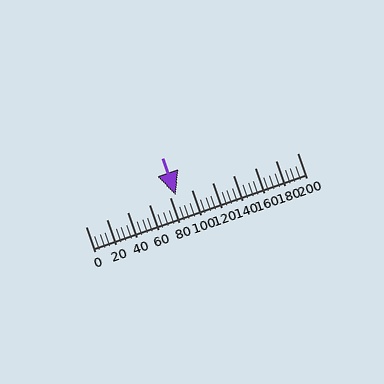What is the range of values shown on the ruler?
The ruler shows values from 0 to 200.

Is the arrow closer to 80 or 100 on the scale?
The arrow is closer to 80.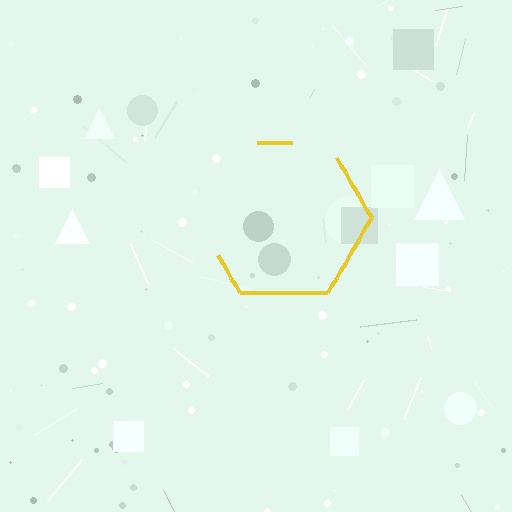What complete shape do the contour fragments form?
The contour fragments form a hexagon.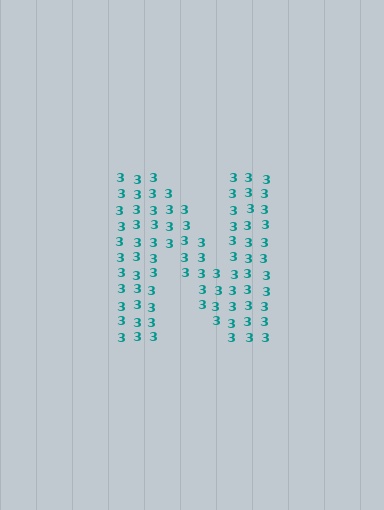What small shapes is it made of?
It is made of small digit 3's.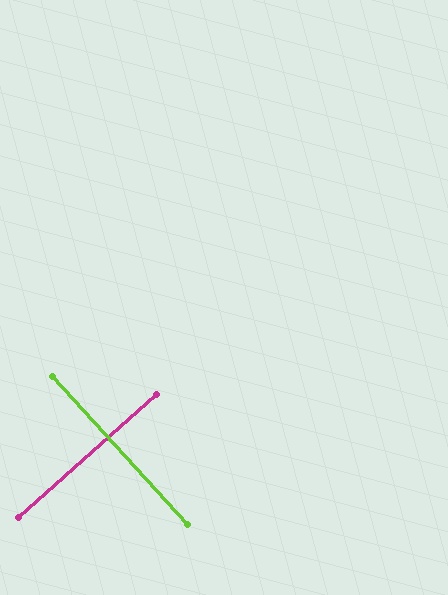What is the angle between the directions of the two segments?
Approximately 90 degrees.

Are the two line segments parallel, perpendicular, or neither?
Perpendicular — they meet at approximately 90°.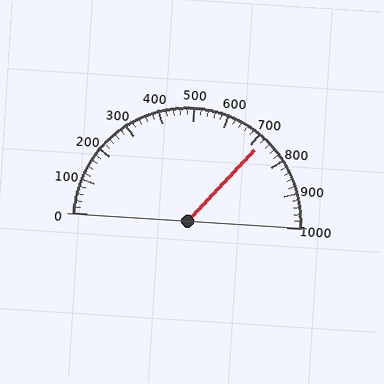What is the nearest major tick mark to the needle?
The nearest major tick mark is 700.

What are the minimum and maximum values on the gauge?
The gauge ranges from 0 to 1000.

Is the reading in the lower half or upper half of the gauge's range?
The reading is in the upper half of the range (0 to 1000).